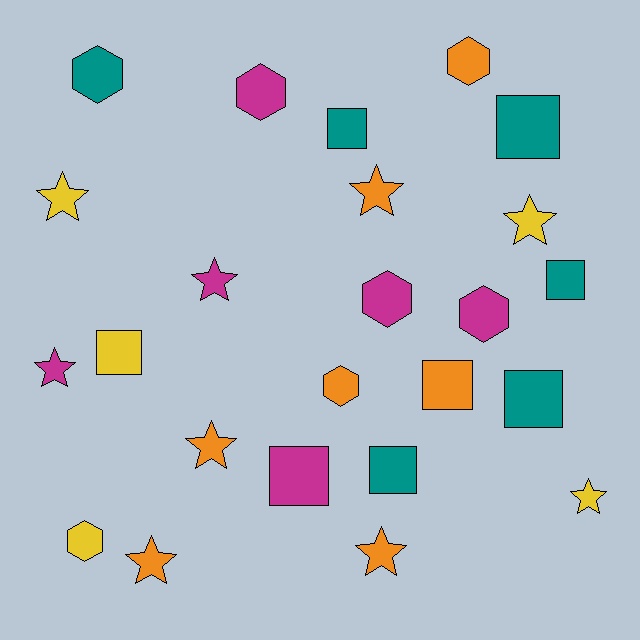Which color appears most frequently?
Orange, with 7 objects.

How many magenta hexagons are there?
There are 3 magenta hexagons.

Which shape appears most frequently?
Star, with 9 objects.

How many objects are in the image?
There are 24 objects.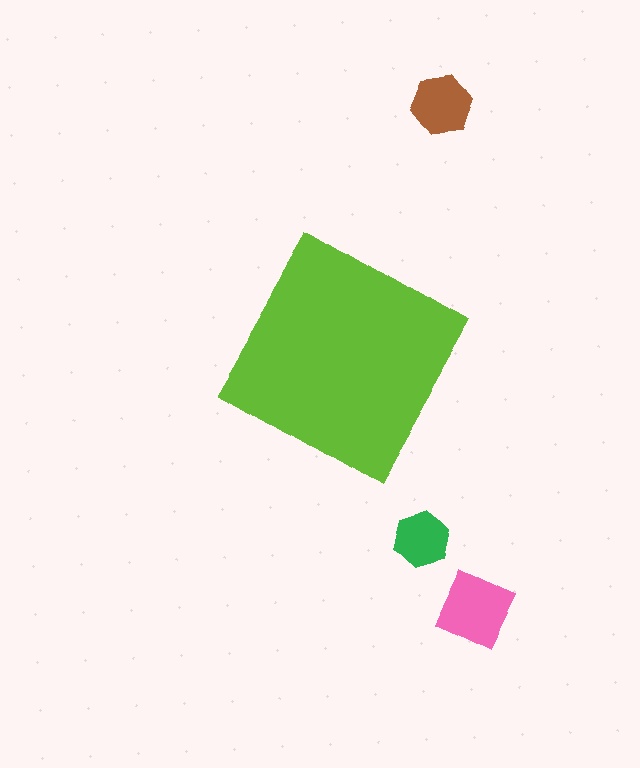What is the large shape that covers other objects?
A lime diamond.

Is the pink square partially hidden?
No, the pink square is fully visible.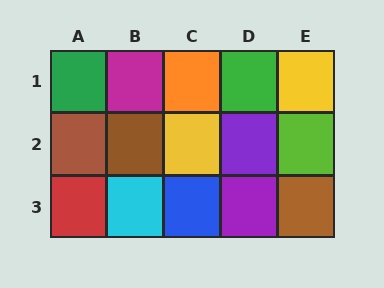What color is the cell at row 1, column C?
Orange.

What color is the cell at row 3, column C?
Blue.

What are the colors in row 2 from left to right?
Brown, brown, yellow, purple, lime.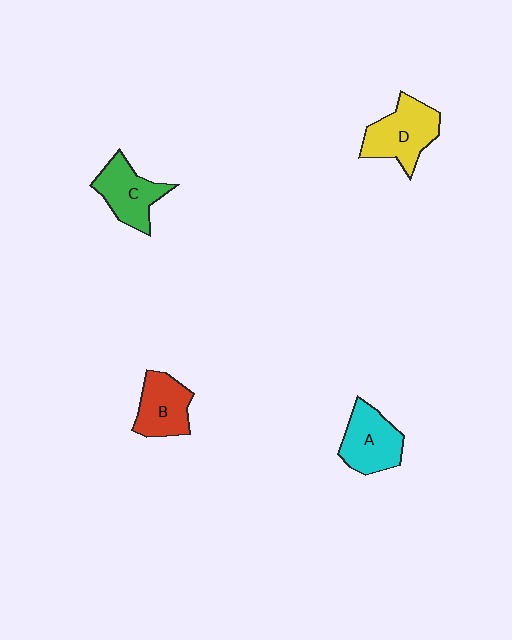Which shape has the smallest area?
Shape B (red).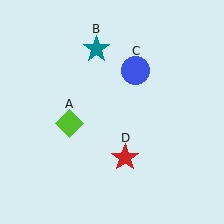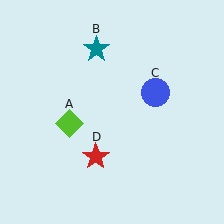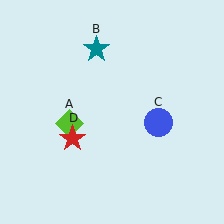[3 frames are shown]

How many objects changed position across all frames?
2 objects changed position: blue circle (object C), red star (object D).